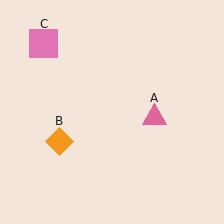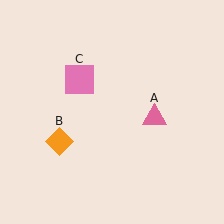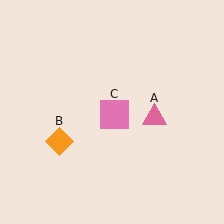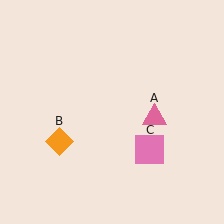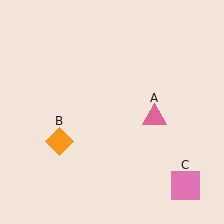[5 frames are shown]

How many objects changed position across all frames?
1 object changed position: pink square (object C).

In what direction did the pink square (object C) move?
The pink square (object C) moved down and to the right.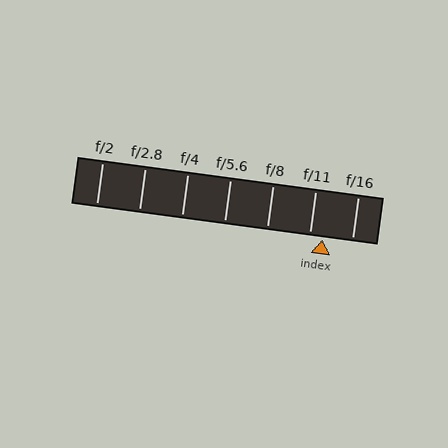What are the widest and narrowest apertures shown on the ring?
The widest aperture shown is f/2 and the narrowest is f/16.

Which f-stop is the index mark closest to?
The index mark is closest to f/11.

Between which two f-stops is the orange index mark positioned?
The index mark is between f/11 and f/16.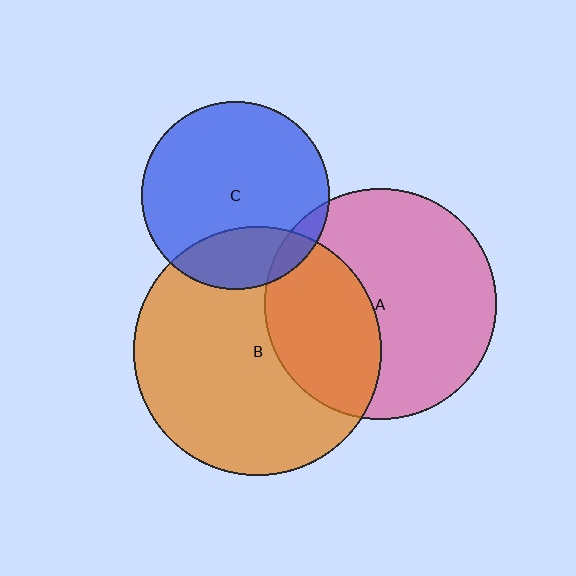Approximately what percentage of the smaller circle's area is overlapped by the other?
Approximately 5%.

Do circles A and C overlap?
Yes.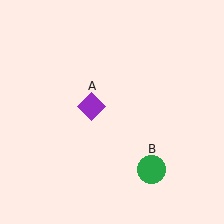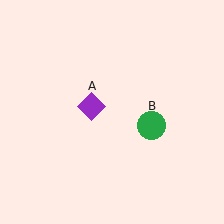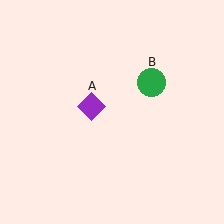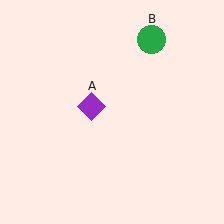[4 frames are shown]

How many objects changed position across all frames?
1 object changed position: green circle (object B).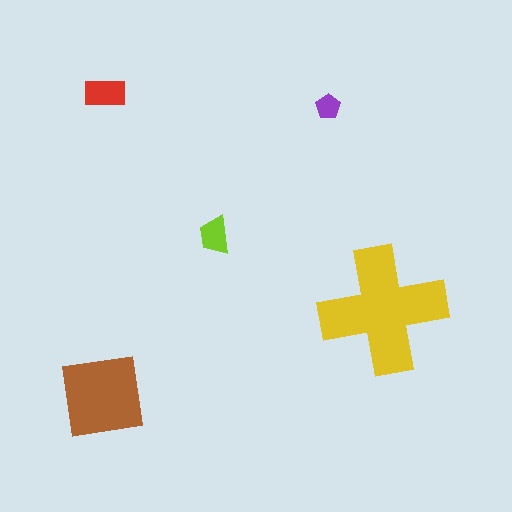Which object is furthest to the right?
The yellow cross is rightmost.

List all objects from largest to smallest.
The yellow cross, the brown square, the red rectangle, the lime trapezoid, the purple pentagon.